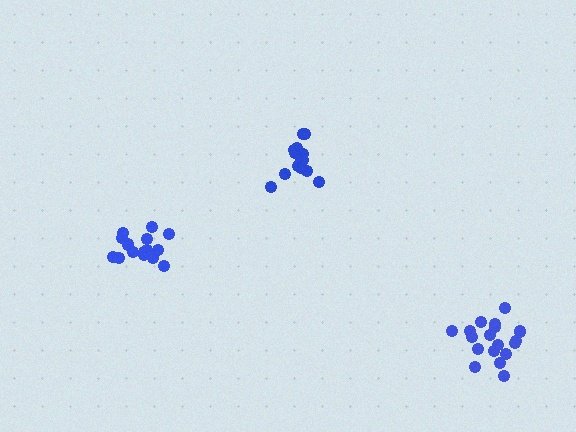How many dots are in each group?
Group 1: 18 dots, Group 2: 14 dots, Group 3: 15 dots (47 total).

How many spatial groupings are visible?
There are 3 spatial groupings.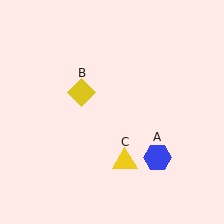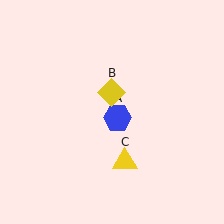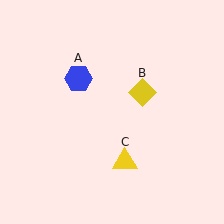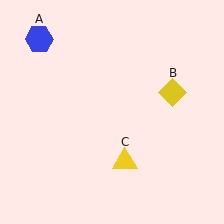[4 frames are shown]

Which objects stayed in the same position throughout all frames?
Yellow triangle (object C) remained stationary.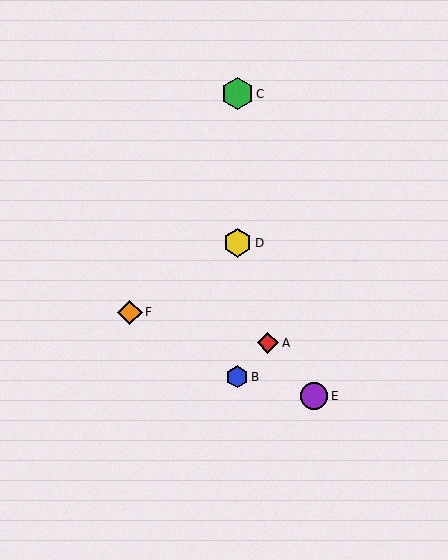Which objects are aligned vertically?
Objects B, C, D are aligned vertically.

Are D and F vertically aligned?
No, D is at x≈237 and F is at x≈130.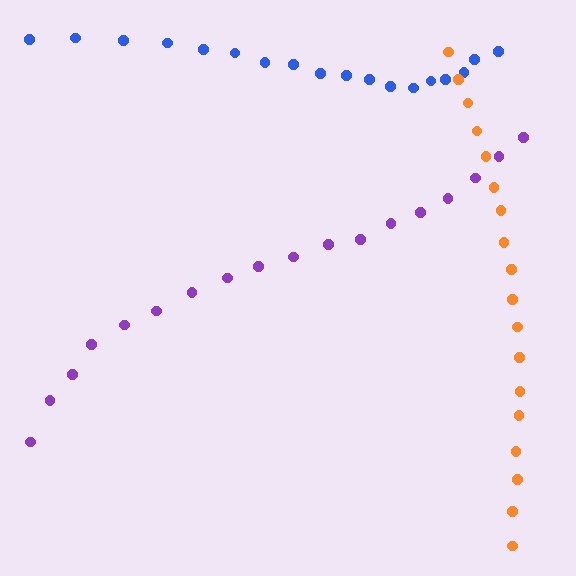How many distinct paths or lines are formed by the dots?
There are 3 distinct paths.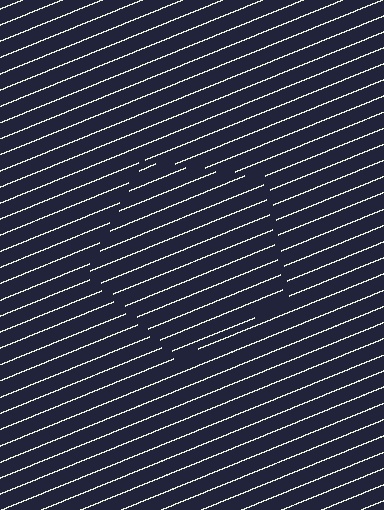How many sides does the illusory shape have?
5 sides — the line-ends trace a pentagon.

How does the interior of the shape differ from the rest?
The interior of the shape contains the same grating, shifted by half a period — the contour is defined by the phase discontinuity where line-ends from the inner and outer gratings abut.